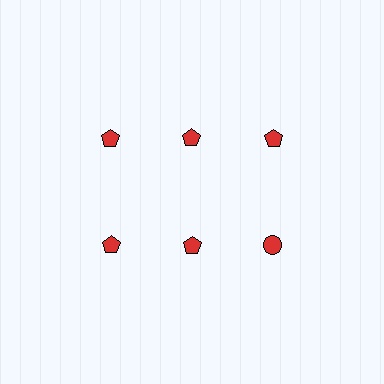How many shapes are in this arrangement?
There are 6 shapes arranged in a grid pattern.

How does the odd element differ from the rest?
It has a different shape: circle instead of pentagon.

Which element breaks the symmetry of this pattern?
The red circle in the second row, center column breaks the symmetry. All other shapes are red pentagons.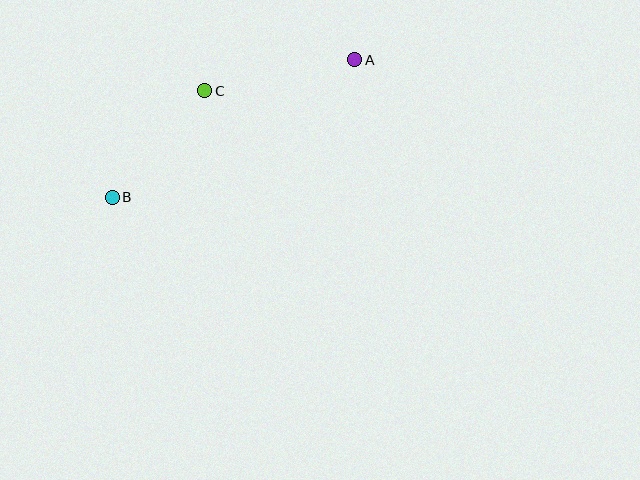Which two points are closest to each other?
Points B and C are closest to each other.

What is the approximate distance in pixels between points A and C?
The distance between A and C is approximately 153 pixels.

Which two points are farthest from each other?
Points A and B are farthest from each other.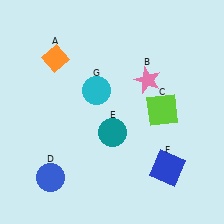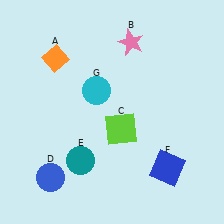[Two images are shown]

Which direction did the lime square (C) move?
The lime square (C) moved left.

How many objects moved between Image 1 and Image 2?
3 objects moved between the two images.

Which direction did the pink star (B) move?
The pink star (B) moved up.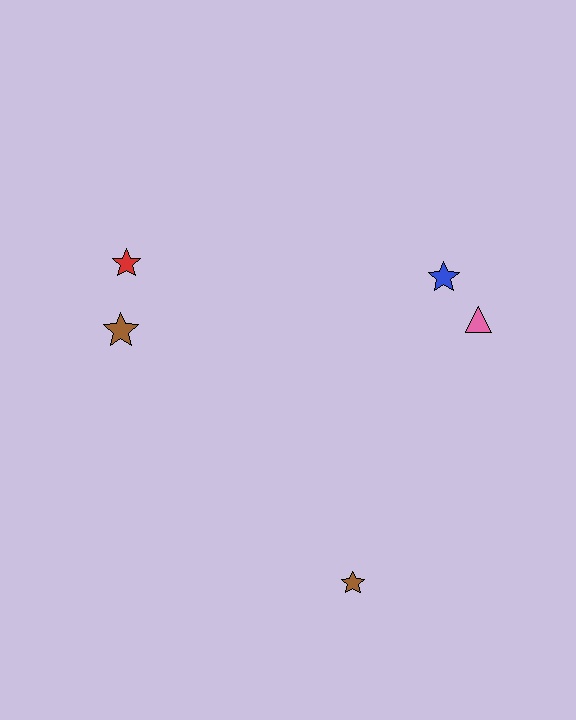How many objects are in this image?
There are 5 objects.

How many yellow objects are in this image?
There are no yellow objects.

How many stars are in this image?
There are 4 stars.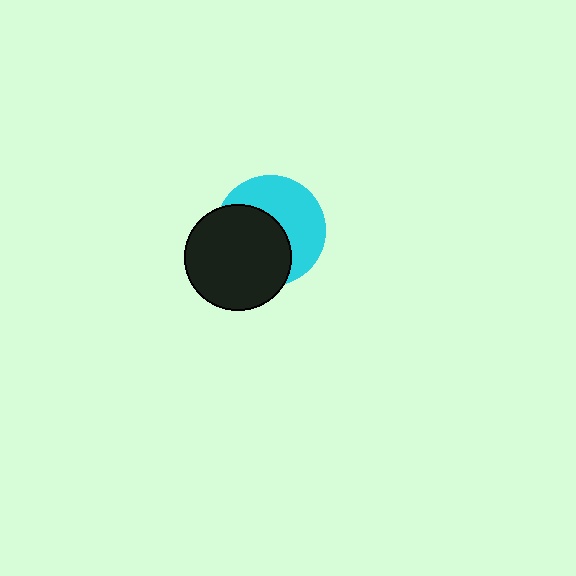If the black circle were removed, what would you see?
You would see the complete cyan circle.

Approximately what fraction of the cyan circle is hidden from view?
Roughly 50% of the cyan circle is hidden behind the black circle.